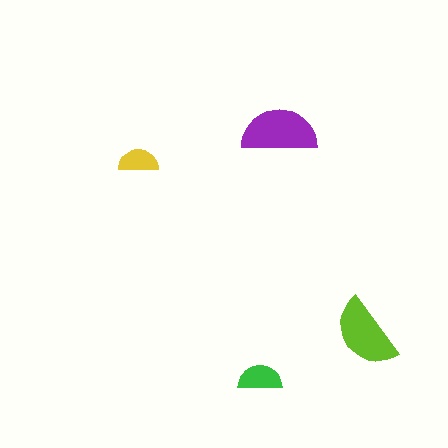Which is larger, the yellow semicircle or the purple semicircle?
The purple one.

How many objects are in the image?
There are 4 objects in the image.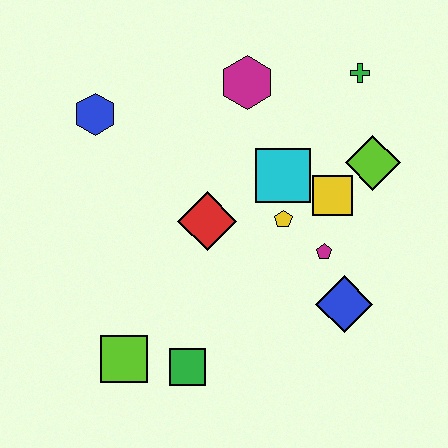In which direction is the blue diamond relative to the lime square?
The blue diamond is to the right of the lime square.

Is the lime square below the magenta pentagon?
Yes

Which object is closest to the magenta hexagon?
The cyan square is closest to the magenta hexagon.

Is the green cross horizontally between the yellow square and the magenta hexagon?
No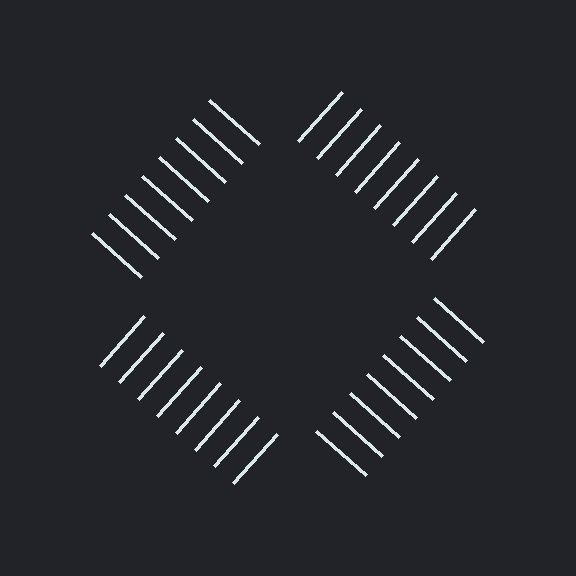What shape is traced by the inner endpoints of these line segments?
An illusory square — the line segments terminate on its edges but no continuous stroke is drawn.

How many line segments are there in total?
32 — 8 along each of the 4 edges.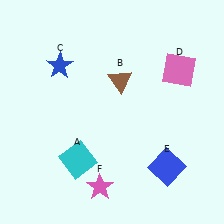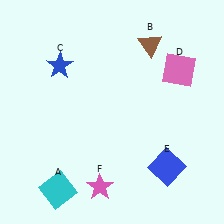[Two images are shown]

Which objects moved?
The objects that moved are: the cyan square (A), the brown triangle (B).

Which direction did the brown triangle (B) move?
The brown triangle (B) moved up.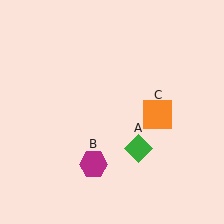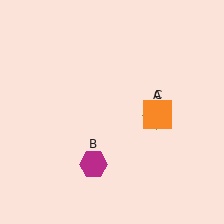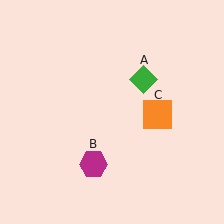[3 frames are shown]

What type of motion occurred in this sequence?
The green diamond (object A) rotated counterclockwise around the center of the scene.